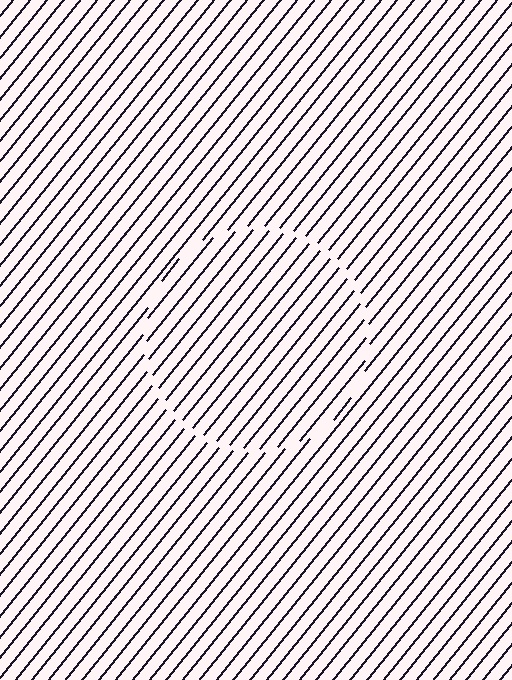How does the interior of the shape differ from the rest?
The interior of the shape contains the same grating, shifted by half a period — the contour is defined by the phase discontinuity where line-ends from the inner and outer gratings abut.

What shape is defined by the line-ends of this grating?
An illusory circle. The interior of the shape contains the same grating, shifted by half a period — the contour is defined by the phase discontinuity where line-ends from the inner and outer gratings abut.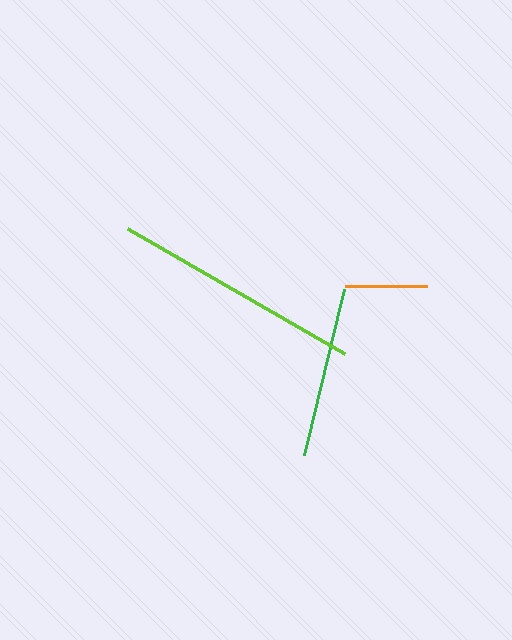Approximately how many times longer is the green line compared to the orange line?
The green line is approximately 2.1 times the length of the orange line.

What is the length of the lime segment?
The lime segment is approximately 251 pixels long.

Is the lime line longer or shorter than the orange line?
The lime line is longer than the orange line.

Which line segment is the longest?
The lime line is the longest at approximately 251 pixels.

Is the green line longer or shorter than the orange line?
The green line is longer than the orange line.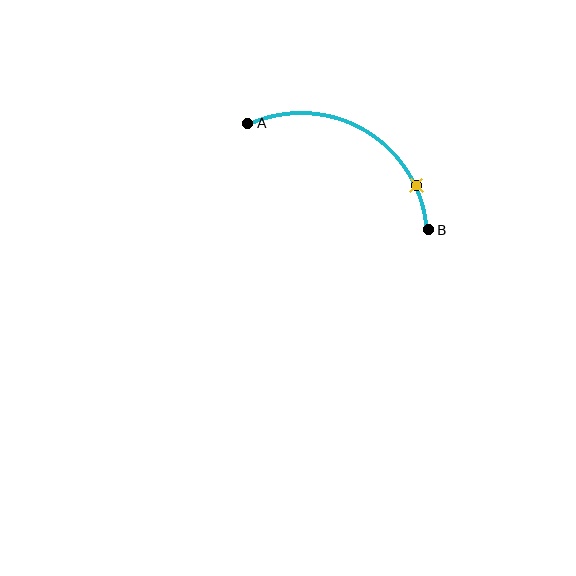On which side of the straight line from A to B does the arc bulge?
The arc bulges above the straight line connecting A and B.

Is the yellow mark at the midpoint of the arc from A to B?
No. The yellow mark lies on the arc but is closer to endpoint B. The arc midpoint would be at the point on the curve equidistant along the arc from both A and B.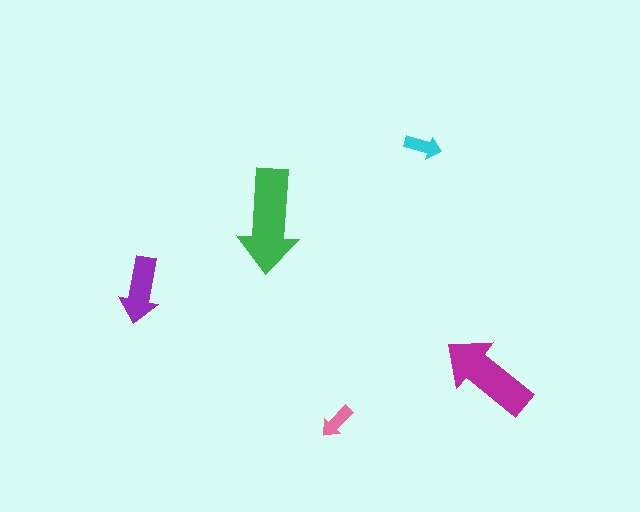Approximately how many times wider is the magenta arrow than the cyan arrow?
About 2.5 times wider.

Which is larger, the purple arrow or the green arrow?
The green one.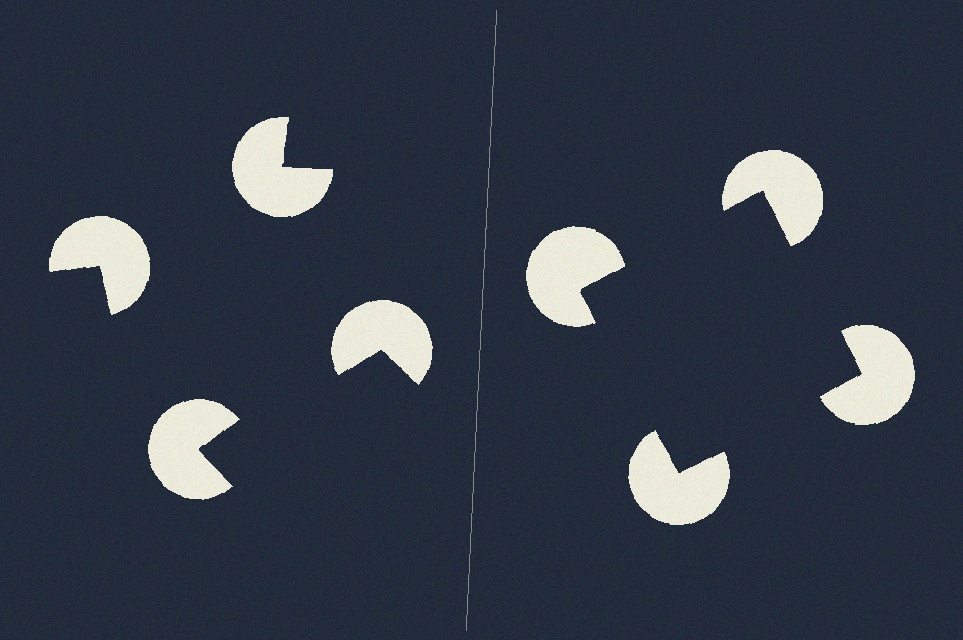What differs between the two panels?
The pac-man discs are positioned identically on both sides; only the wedge orientations differ. On the right they align to a square; on the left they are misaligned.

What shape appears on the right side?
An illusory square.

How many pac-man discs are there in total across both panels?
8 — 4 on each side.